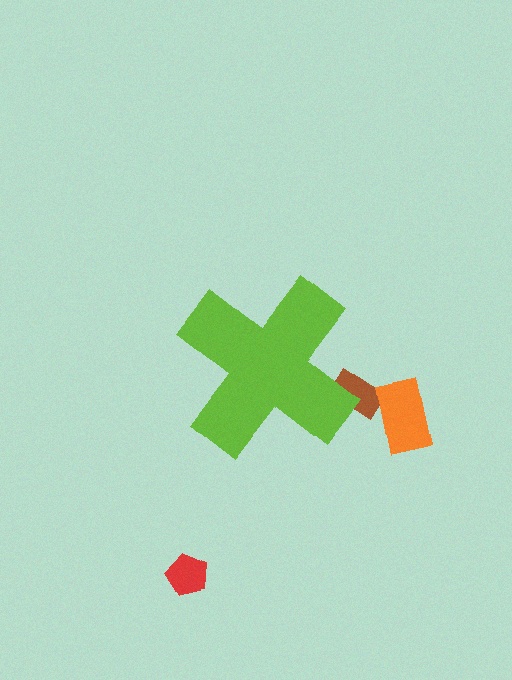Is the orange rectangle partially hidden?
No, the orange rectangle is fully visible.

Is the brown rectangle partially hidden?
Yes, the brown rectangle is partially hidden behind the lime cross.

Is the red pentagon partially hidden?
No, the red pentagon is fully visible.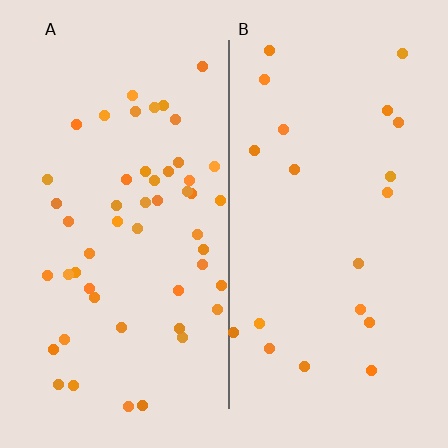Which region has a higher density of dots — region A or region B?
A (the left).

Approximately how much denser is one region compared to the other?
Approximately 2.5× — region A over region B.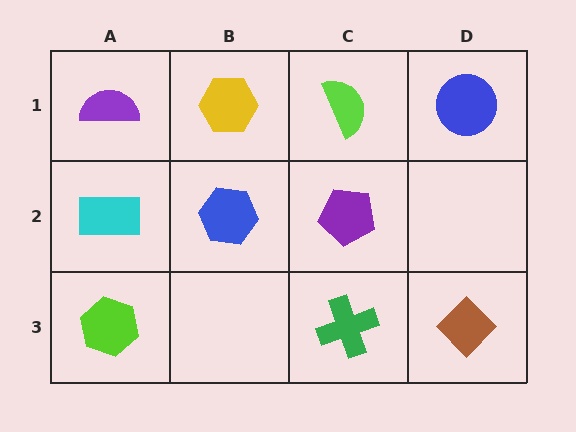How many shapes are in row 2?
3 shapes.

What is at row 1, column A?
A purple semicircle.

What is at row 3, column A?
A lime hexagon.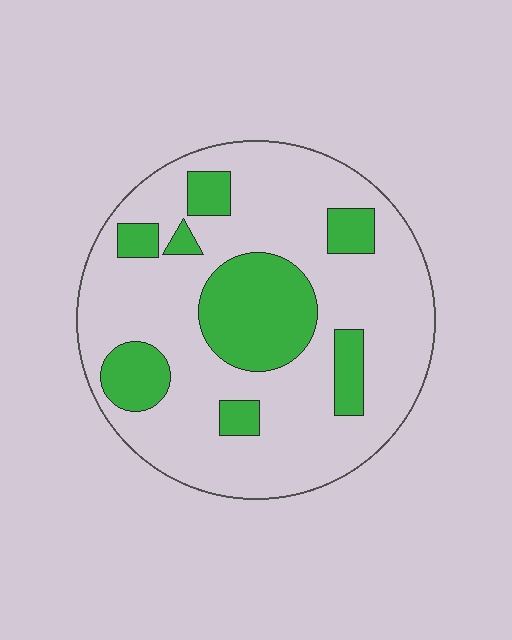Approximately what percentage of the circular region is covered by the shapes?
Approximately 25%.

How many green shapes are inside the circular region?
8.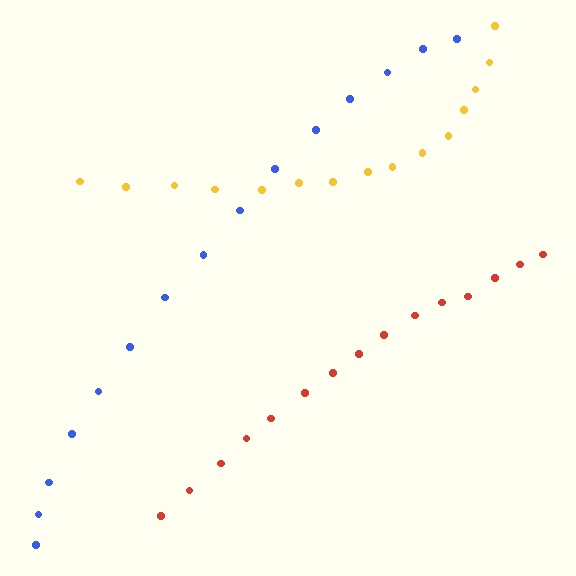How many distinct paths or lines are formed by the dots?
There are 3 distinct paths.